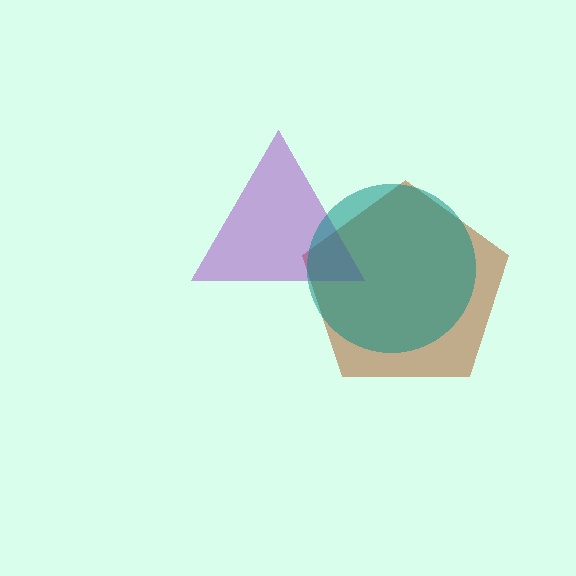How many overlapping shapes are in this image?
There are 3 overlapping shapes in the image.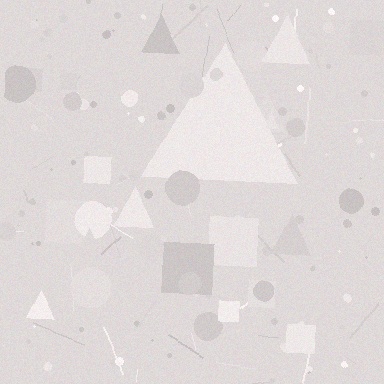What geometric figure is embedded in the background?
A triangle is embedded in the background.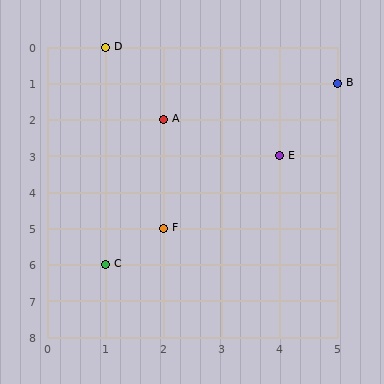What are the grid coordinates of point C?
Point C is at grid coordinates (1, 6).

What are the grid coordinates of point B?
Point B is at grid coordinates (5, 1).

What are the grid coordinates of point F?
Point F is at grid coordinates (2, 5).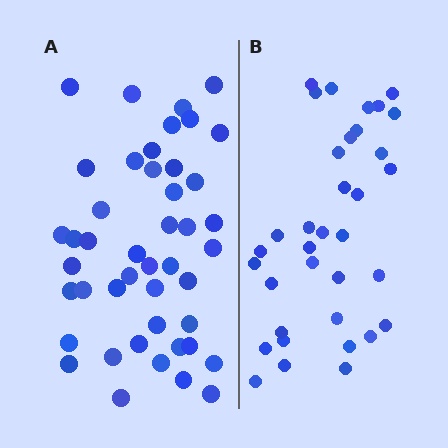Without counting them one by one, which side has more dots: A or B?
Region A (the left region) has more dots.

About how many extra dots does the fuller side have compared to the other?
Region A has roughly 10 or so more dots than region B.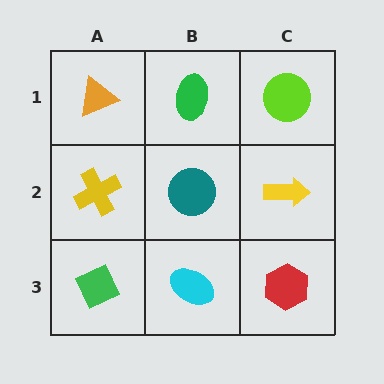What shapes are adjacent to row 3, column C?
A yellow arrow (row 2, column C), a cyan ellipse (row 3, column B).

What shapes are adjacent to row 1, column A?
A yellow cross (row 2, column A), a green ellipse (row 1, column B).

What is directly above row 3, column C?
A yellow arrow.